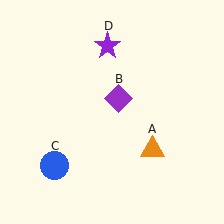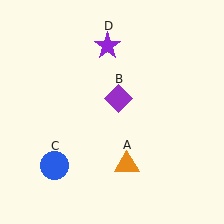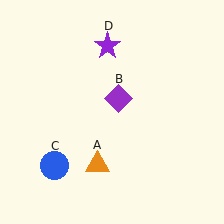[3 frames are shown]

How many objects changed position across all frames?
1 object changed position: orange triangle (object A).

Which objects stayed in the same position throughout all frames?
Purple diamond (object B) and blue circle (object C) and purple star (object D) remained stationary.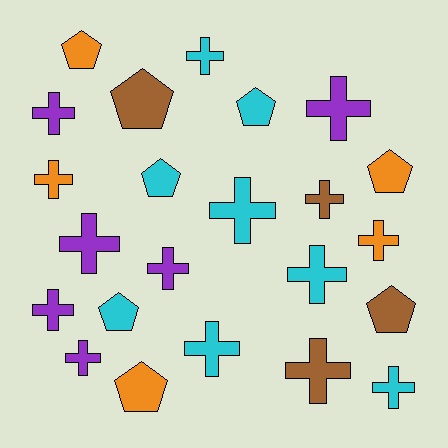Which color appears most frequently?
Cyan, with 8 objects.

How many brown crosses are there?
There are 2 brown crosses.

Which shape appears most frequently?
Cross, with 15 objects.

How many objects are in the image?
There are 23 objects.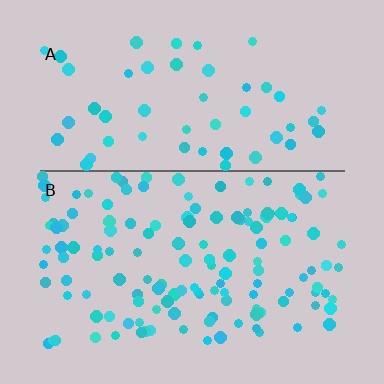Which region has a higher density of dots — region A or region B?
B (the bottom).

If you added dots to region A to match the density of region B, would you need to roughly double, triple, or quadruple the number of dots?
Approximately triple.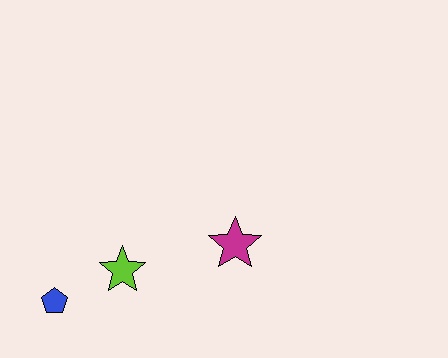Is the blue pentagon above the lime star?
No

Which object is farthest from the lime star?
The magenta star is farthest from the lime star.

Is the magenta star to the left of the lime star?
No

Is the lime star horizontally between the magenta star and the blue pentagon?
Yes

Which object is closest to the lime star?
The blue pentagon is closest to the lime star.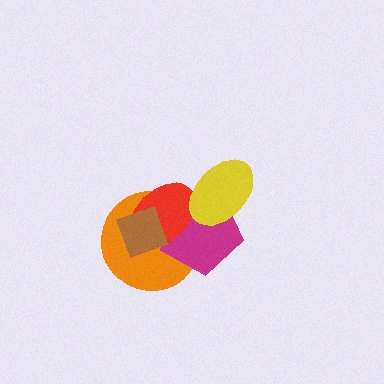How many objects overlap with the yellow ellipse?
2 objects overlap with the yellow ellipse.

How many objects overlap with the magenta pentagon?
4 objects overlap with the magenta pentagon.